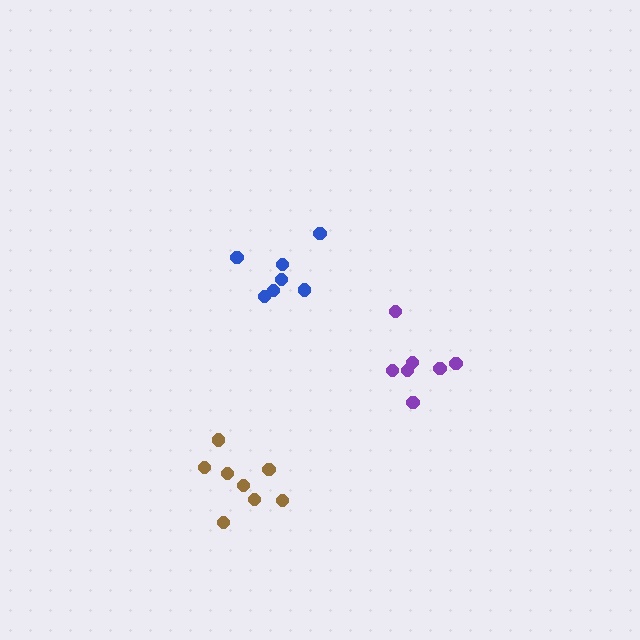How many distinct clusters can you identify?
There are 3 distinct clusters.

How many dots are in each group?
Group 1: 7 dots, Group 2: 7 dots, Group 3: 8 dots (22 total).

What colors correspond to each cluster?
The clusters are colored: purple, blue, brown.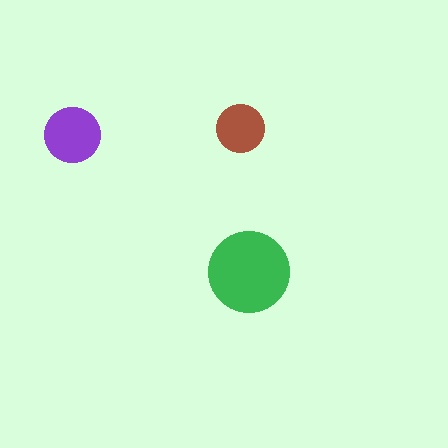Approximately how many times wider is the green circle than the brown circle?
About 1.5 times wider.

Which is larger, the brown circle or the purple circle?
The purple one.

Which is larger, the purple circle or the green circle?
The green one.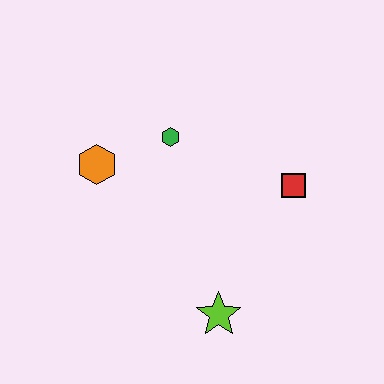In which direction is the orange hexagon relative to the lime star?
The orange hexagon is above the lime star.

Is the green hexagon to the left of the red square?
Yes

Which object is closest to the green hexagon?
The orange hexagon is closest to the green hexagon.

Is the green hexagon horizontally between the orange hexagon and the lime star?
Yes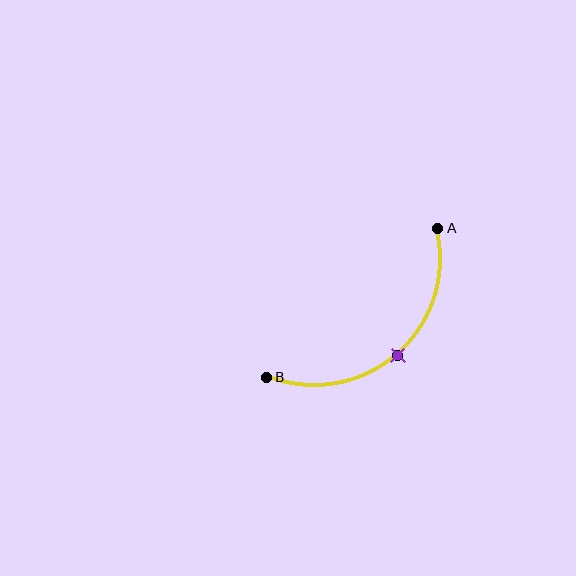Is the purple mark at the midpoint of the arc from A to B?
Yes. The purple mark lies on the arc at equal arc-length from both A and B — it is the arc midpoint.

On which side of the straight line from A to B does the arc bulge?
The arc bulges below and to the right of the straight line connecting A and B.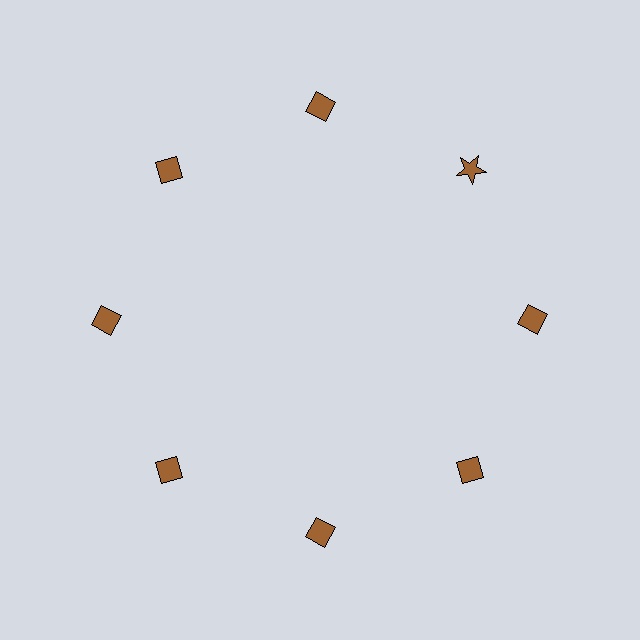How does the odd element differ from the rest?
It has a different shape: star instead of diamond.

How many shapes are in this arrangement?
There are 8 shapes arranged in a ring pattern.